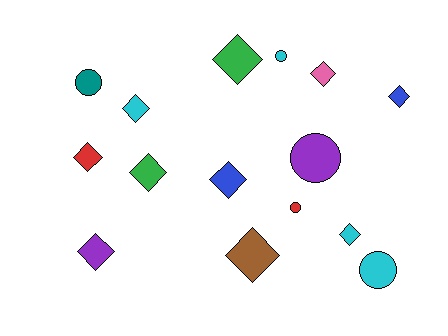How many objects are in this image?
There are 15 objects.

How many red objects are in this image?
There are 2 red objects.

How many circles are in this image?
There are 5 circles.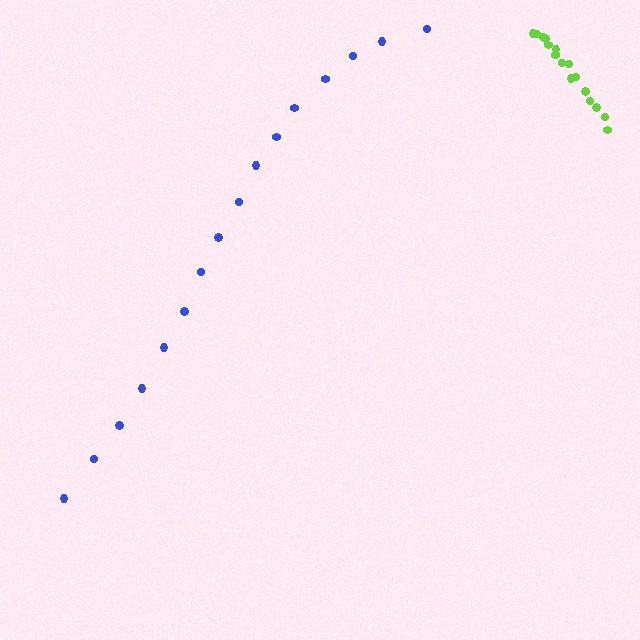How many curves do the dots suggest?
There are 2 distinct paths.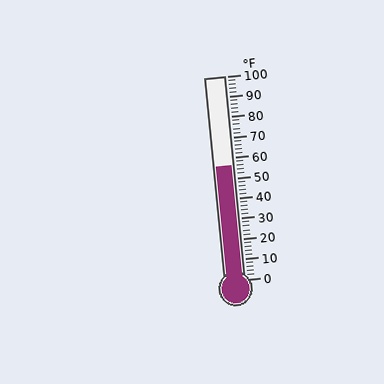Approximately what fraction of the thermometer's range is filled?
The thermometer is filled to approximately 55% of its range.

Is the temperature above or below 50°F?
The temperature is above 50°F.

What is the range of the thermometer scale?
The thermometer scale ranges from 0°F to 100°F.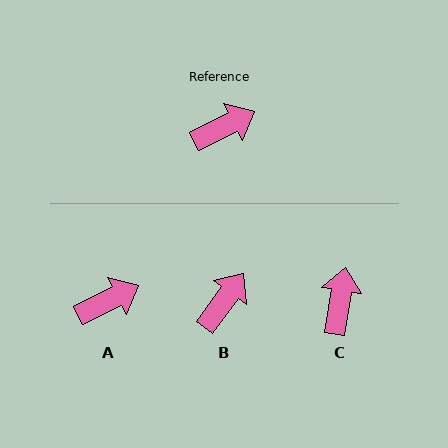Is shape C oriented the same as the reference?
No, it is off by about 54 degrees.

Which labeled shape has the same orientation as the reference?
A.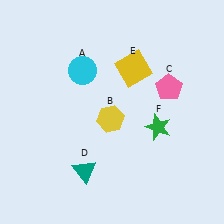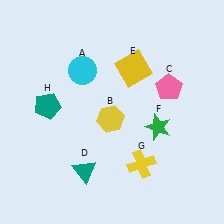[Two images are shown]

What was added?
A yellow cross (G), a teal pentagon (H) were added in Image 2.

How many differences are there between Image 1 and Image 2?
There are 2 differences between the two images.